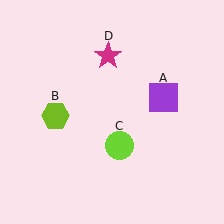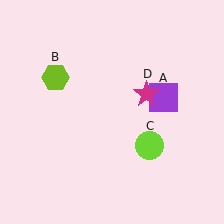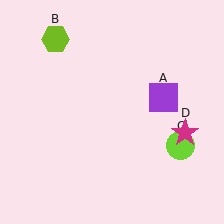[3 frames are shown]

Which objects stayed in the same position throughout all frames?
Purple square (object A) remained stationary.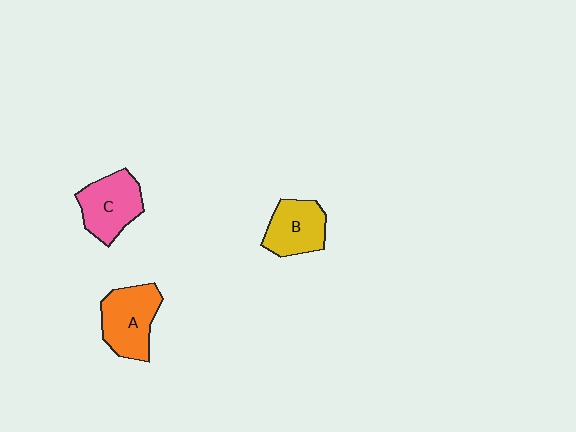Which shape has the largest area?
Shape A (orange).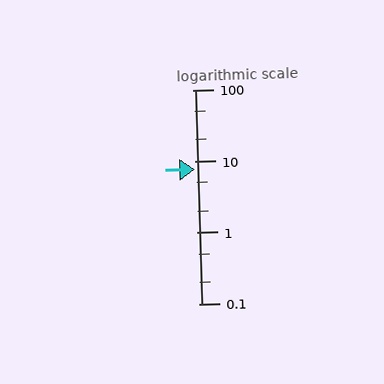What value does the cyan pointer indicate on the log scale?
The pointer indicates approximately 7.6.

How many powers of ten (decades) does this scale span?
The scale spans 3 decades, from 0.1 to 100.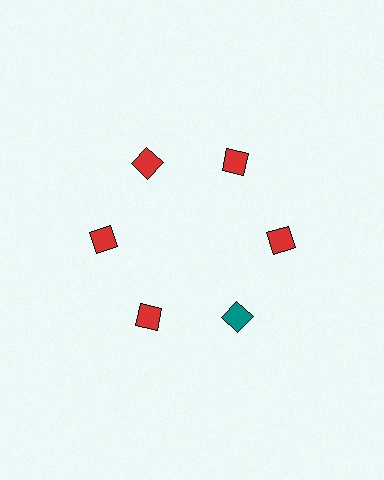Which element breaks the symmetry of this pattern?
The teal diamond at roughly the 5 o'clock position breaks the symmetry. All other shapes are red diamonds.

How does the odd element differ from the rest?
It has a different color: teal instead of red.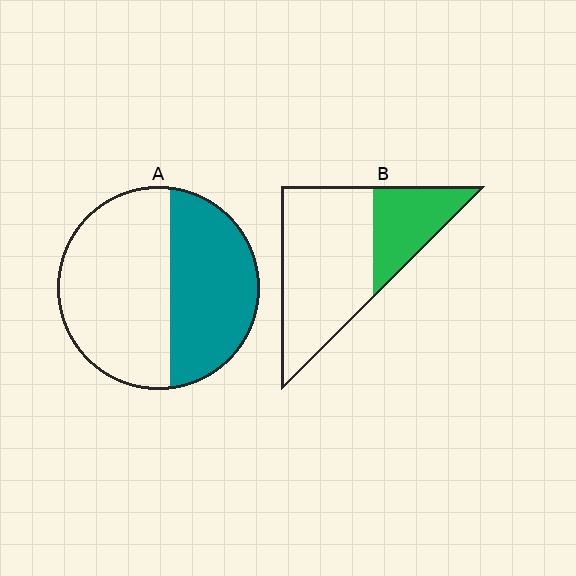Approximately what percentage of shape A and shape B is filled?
A is approximately 45% and B is approximately 30%.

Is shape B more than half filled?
No.